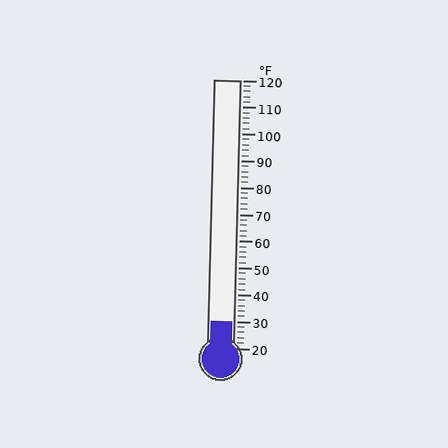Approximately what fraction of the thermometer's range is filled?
The thermometer is filled to approximately 10% of its range.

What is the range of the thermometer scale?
The thermometer scale ranges from 20°F to 120°F.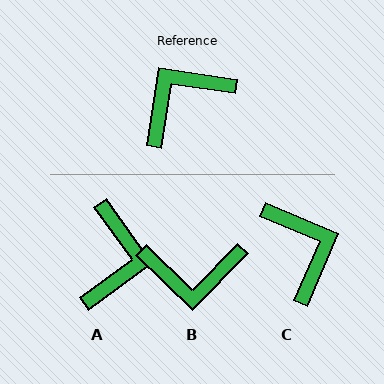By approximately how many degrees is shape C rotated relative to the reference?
Approximately 105 degrees clockwise.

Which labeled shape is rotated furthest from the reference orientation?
B, about 144 degrees away.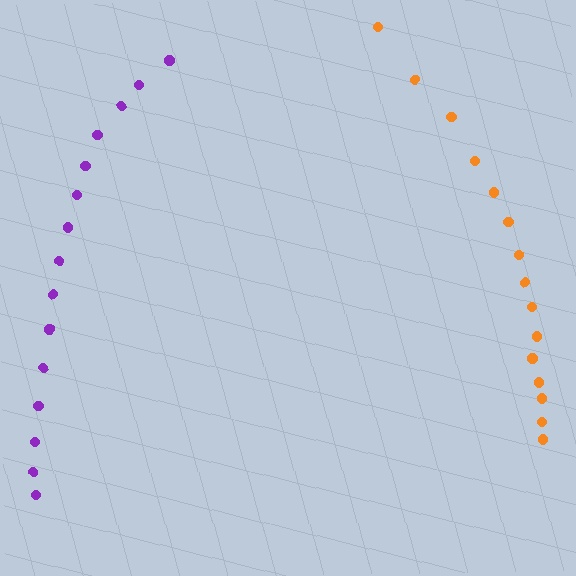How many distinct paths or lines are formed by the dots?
There are 2 distinct paths.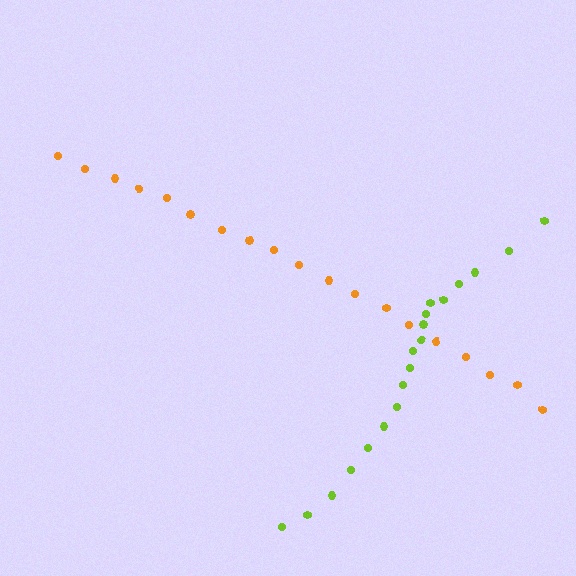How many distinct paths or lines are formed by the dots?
There are 2 distinct paths.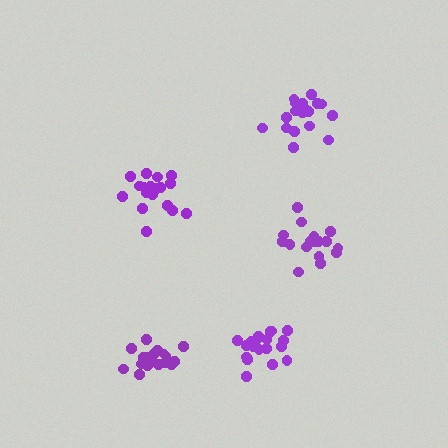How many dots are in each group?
Group 1: 18 dots, Group 2: 18 dots, Group 3: 20 dots, Group 4: 19 dots, Group 5: 20 dots (95 total).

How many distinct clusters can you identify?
There are 5 distinct clusters.